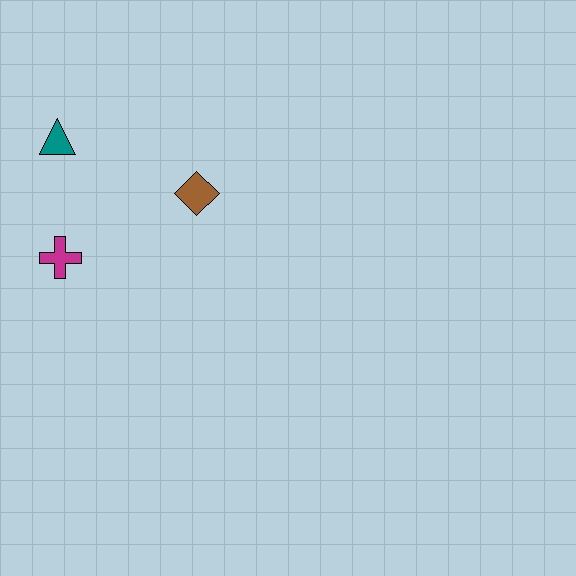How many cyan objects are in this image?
There are no cyan objects.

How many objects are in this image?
There are 3 objects.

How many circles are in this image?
There are no circles.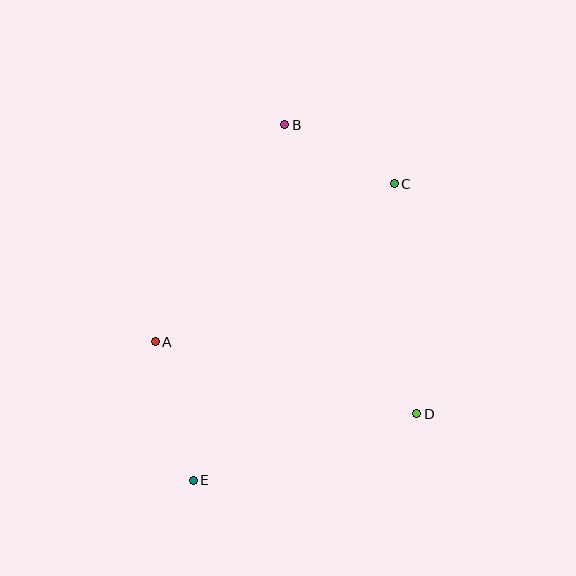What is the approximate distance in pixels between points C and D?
The distance between C and D is approximately 231 pixels.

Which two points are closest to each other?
Points B and C are closest to each other.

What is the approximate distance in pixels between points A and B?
The distance between A and B is approximately 253 pixels.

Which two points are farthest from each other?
Points B and E are farthest from each other.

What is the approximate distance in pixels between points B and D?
The distance between B and D is approximately 318 pixels.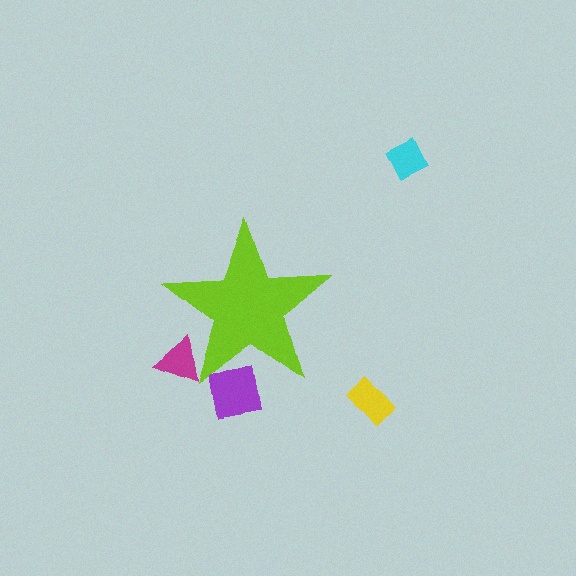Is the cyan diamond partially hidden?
No, the cyan diamond is fully visible.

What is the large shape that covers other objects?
A lime star.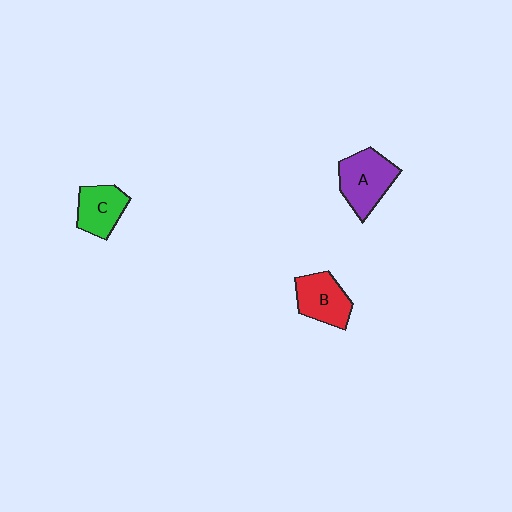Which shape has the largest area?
Shape A (purple).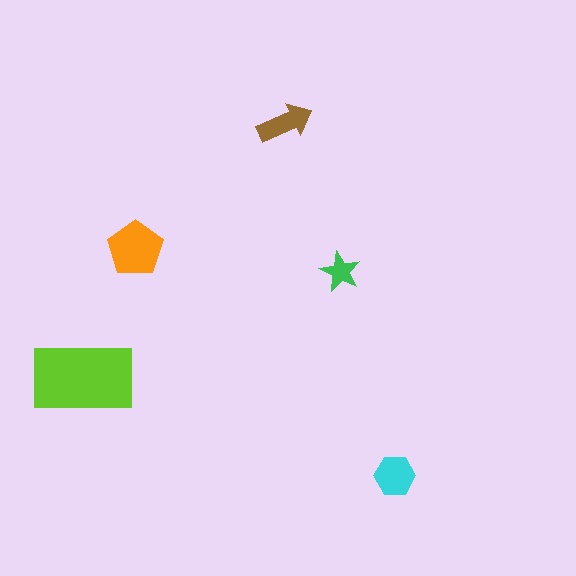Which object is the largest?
The lime rectangle.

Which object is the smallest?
The green star.